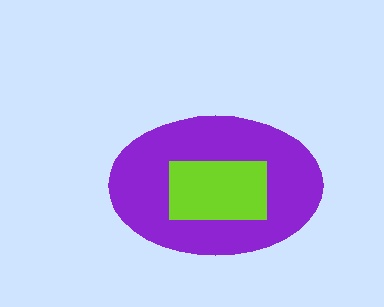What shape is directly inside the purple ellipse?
The lime rectangle.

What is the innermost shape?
The lime rectangle.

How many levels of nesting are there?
2.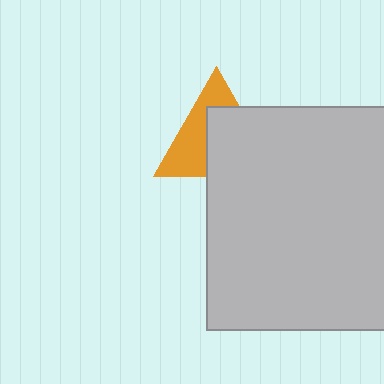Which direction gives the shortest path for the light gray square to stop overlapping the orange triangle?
Moving toward the lower-right gives the shortest separation.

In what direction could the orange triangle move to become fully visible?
The orange triangle could move toward the upper-left. That would shift it out from behind the light gray square entirely.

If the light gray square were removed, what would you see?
You would see the complete orange triangle.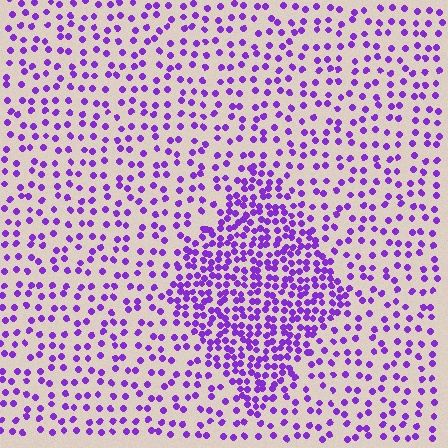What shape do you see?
I see a diamond.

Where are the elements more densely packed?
The elements are more densely packed inside the diamond boundary.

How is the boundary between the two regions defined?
The boundary is defined by a change in element density (approximately 2.3x ratio). All elements are the same color, size, and shape.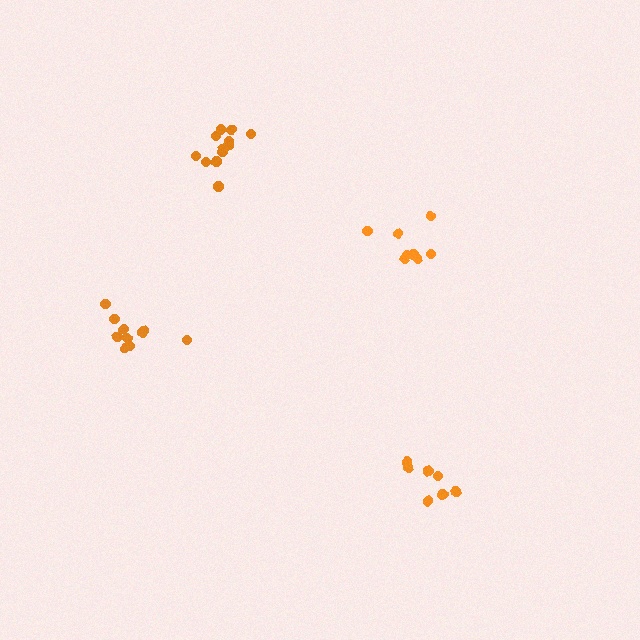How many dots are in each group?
Group 1: 10 dots, Group 2: 12 dots, Group 3: 8 dots, Group 4: 8 dots (38 total).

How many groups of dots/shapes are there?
There are 4 groups.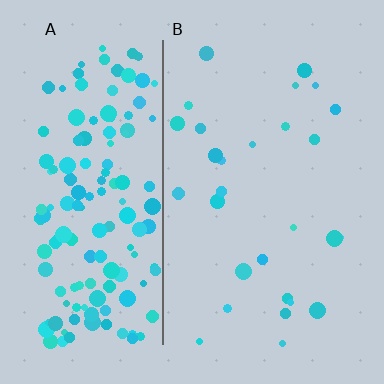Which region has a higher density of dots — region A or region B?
A (the left).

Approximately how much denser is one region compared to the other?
Approximately 5.5× — region A over region B.